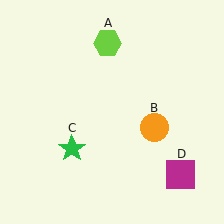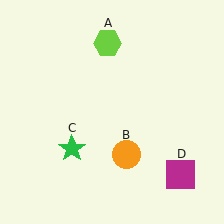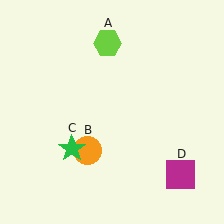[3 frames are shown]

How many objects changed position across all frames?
1 object changed position: orange circle (object B).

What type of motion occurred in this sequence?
The orange circle (object B) rotated clockwise around the center of the scene.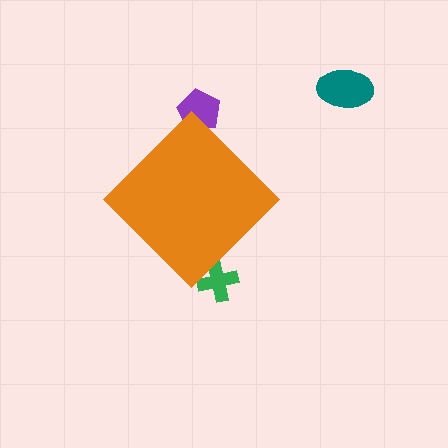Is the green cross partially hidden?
Yes, the green cross is partially hidden behind the orange diamond.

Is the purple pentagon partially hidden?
Yes, the purple pentagon is partially hidden behind the orange diamond.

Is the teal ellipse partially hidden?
No, the teal ellipse is fully visible.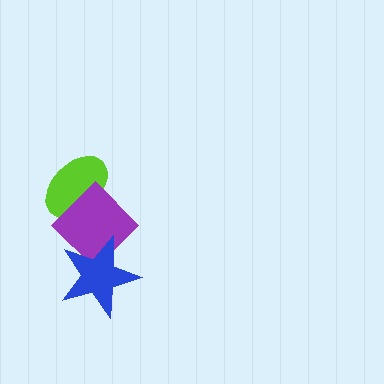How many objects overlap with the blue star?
1 object overlaps with the blue star.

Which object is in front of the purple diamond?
The blue star is in front of the purple diamond.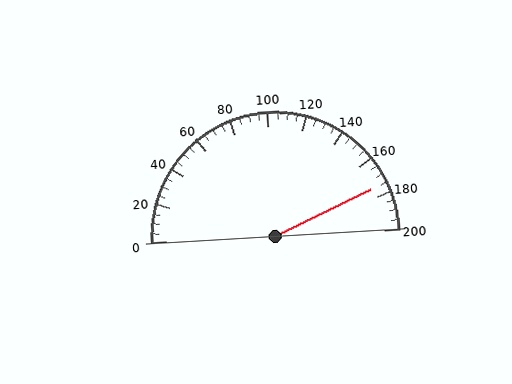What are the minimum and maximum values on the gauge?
The gauge ranges from 0 to 200.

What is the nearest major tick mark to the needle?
The nearest major tick mark is 180.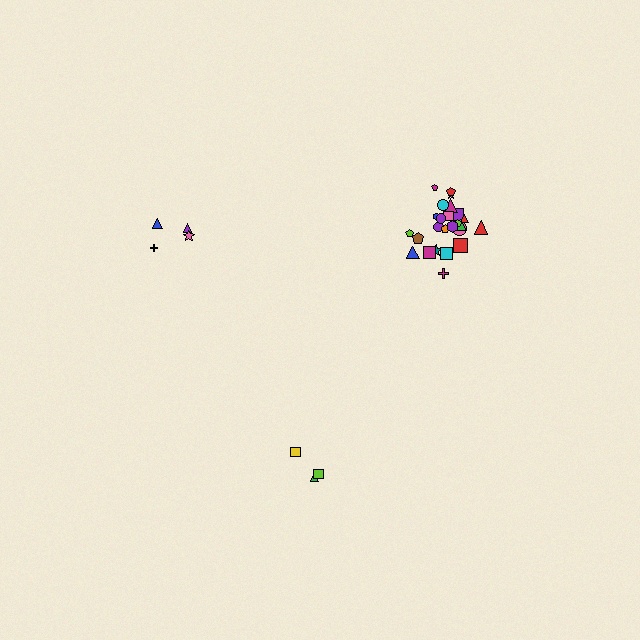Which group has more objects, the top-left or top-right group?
The top-right group.